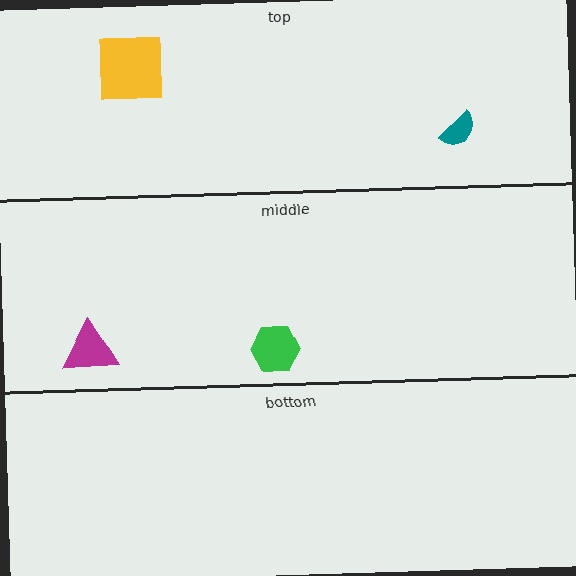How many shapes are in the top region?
2.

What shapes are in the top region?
The teal semicircle, the yellow square.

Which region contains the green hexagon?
The middle region.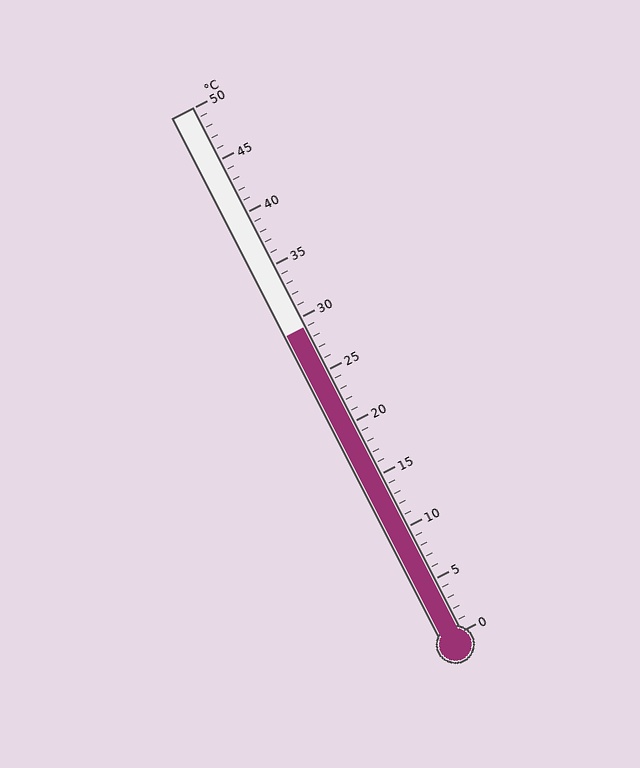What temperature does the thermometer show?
The thermometer shows approximately 29°C.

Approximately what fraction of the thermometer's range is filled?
The thermometer is filled to approximately 60% of its range.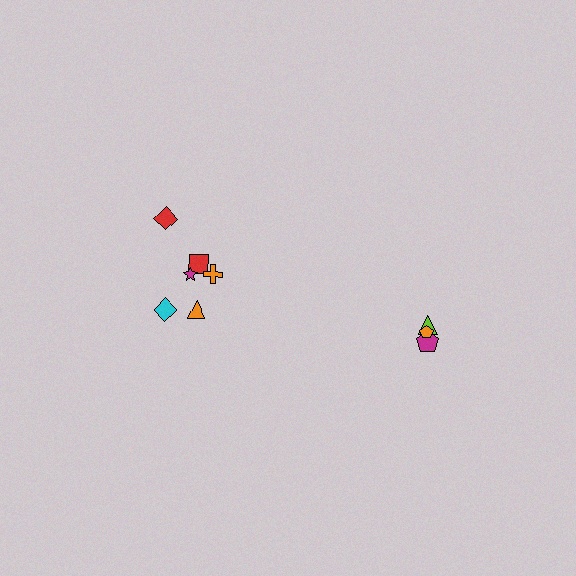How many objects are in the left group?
There are 6 objects.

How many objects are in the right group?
There are 3 objects.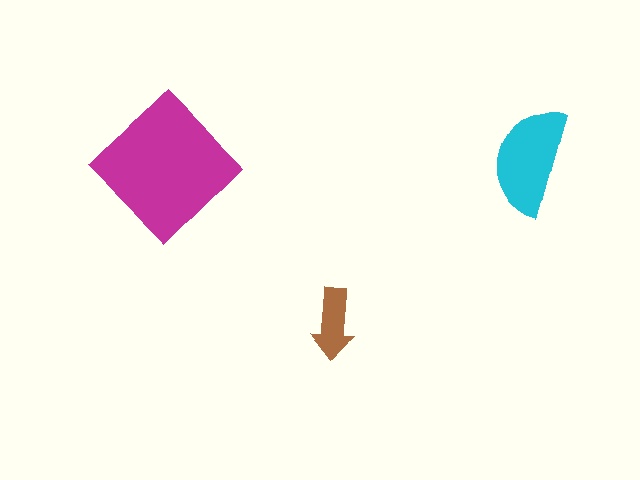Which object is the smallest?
The brown arrow.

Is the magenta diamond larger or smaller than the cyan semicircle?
Larger.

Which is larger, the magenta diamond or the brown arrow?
The magenta diamond.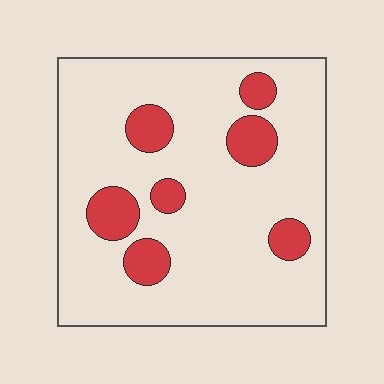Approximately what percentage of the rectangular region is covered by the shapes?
Approximately 15%.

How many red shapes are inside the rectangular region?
7.